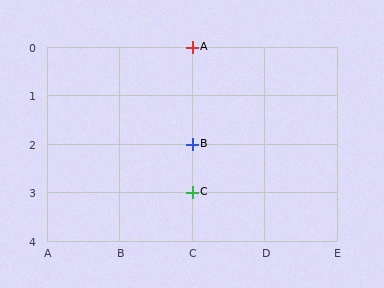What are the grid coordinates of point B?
Point B is at grid coordinates (C, 2).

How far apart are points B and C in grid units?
Points B and C are 1 row apart.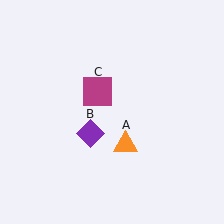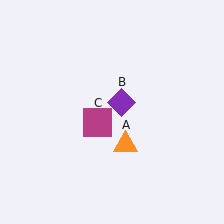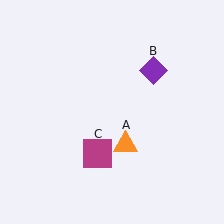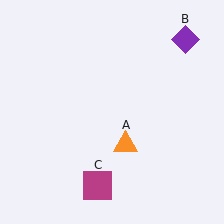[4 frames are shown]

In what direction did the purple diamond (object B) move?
The purple diamond (object B) moved up and to the right.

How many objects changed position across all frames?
2 objects changed position: purple diamond (object B), magenta square (object C).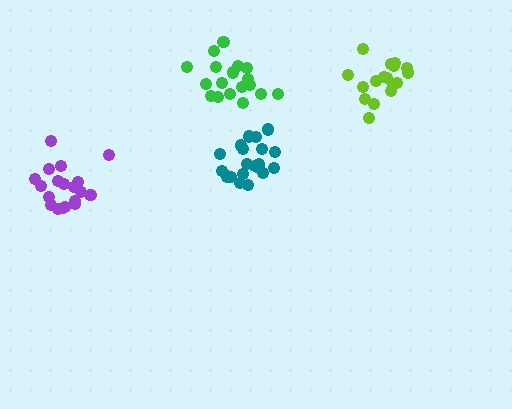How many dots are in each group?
Group 1: 20 dots, Group 2: 19 dots, Group 3: 17 dots, Group 4: 19 dots (75 total).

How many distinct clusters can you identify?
There are 4 distinct clusters.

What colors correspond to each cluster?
The clusters are colored: teal, purple, lime, green.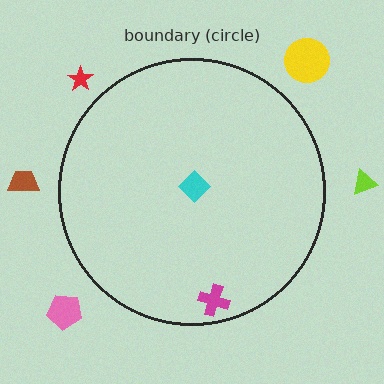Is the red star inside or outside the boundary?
Outside.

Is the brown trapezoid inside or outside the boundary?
Outside.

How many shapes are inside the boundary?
2 inside, 5 outside.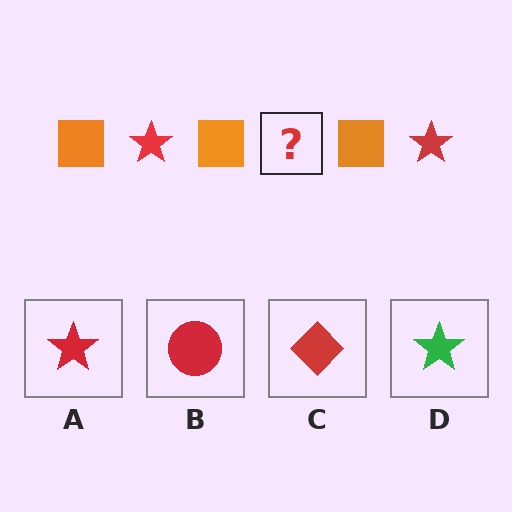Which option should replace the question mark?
Option A.